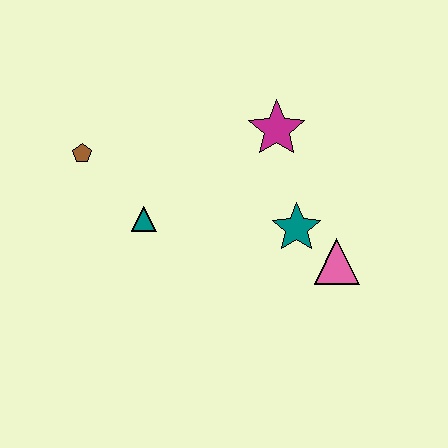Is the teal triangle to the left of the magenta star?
Yes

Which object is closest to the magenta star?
The teal star is closest to the magenta star.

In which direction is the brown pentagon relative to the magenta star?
The brown pentagon is to the left of the magenta star.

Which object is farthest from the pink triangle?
The brown pentagon is farthest from the pink triangle.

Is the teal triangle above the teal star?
Yes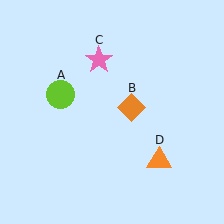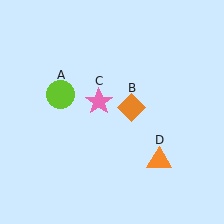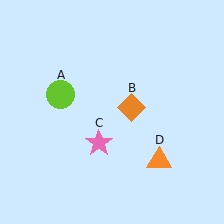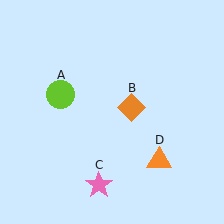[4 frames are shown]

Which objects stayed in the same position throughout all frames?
Lime circle (object A) and orange diamond (object B) and orange triangle (object D) remained stationary.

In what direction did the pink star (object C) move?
The pink star (object C) moved down.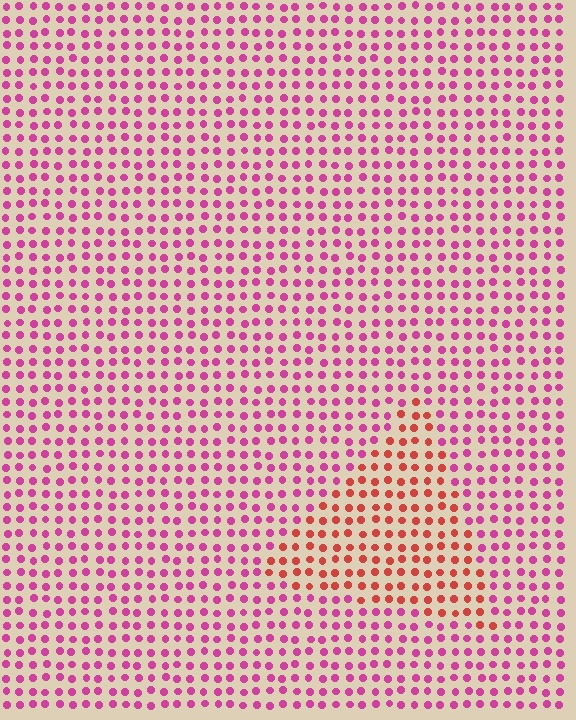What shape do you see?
I see a triangle.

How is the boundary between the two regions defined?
The boundary is defined purely by a slight shift in hue (about 41 degrees). Spacing, size, and orientation are identical on both sides.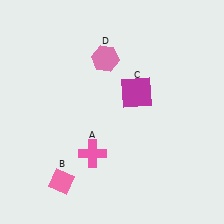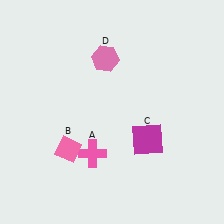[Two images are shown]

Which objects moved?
The objects that moved are: the pink diamond (B), the magenta square (C).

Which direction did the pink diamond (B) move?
The pink diamond (B) moved up.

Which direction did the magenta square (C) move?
The magenta square (C) moved down.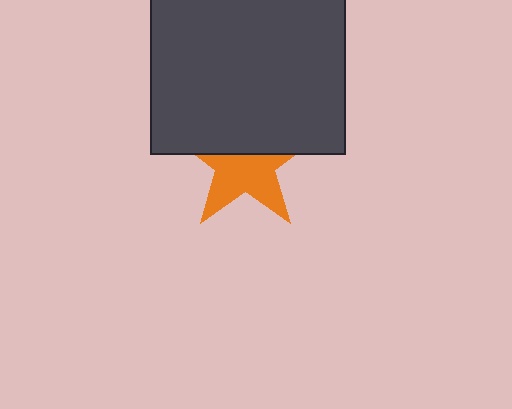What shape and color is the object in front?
The object in front is a dark gray rectangle.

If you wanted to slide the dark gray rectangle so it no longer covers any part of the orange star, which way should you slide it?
Slide it up — that is the most direct way to separate the two shapes.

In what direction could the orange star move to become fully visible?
The orange star could move down. That would shift it out from behind the dark gray rectangle entirely.